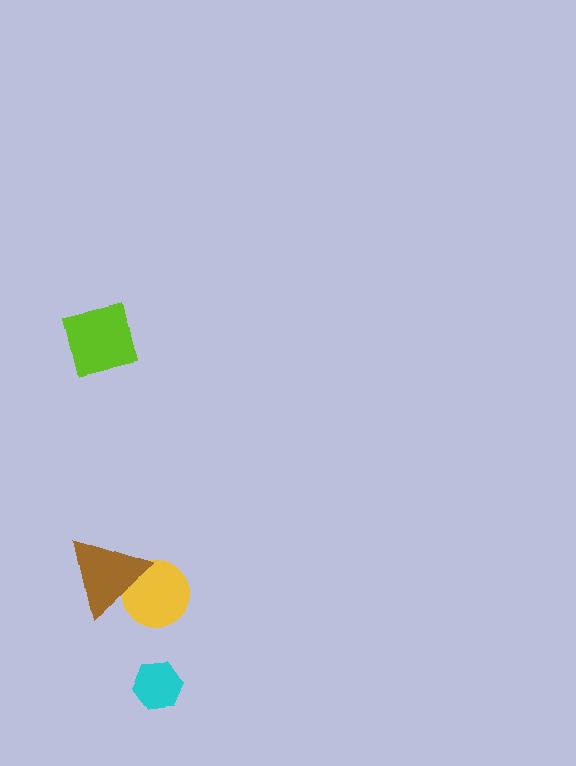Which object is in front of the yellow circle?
The brown triangle is in front of the yellow circle.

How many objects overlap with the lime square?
0 objects overlap with the lime square.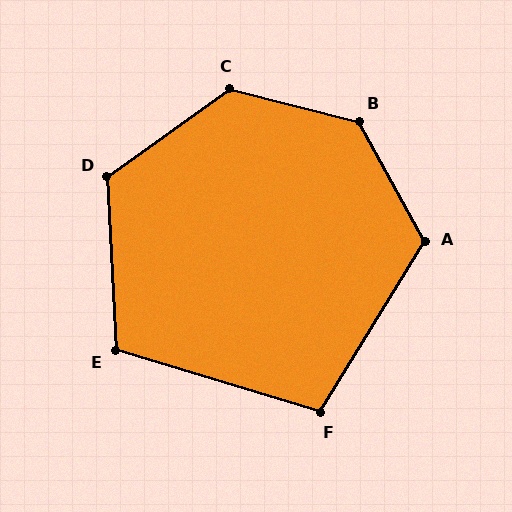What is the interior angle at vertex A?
Approximately 120 degrees (obtuse).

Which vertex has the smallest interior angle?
F, at approximately 105 degrees.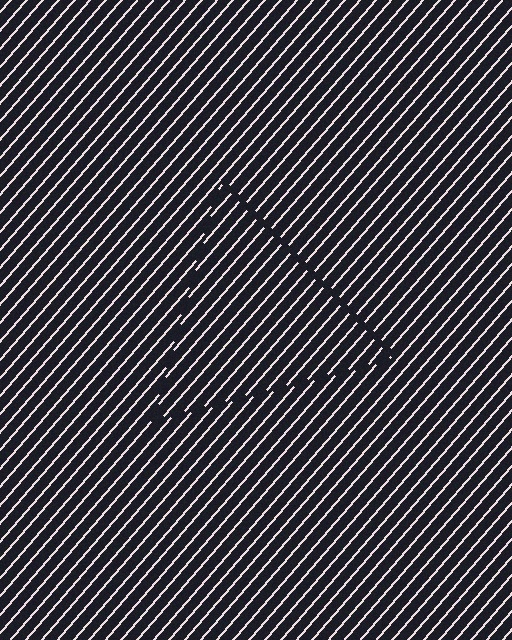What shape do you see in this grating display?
An illusory triangle. The interior of the shape contains the same grating, shifted by half a period — the contour is defined by the phase discontinuity where line-ends from the inner and outer gratings abut.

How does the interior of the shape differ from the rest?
The interior of the shape contains the same grating, shifted by half a period — the contour is defined by the phase discontinuity where line-ends from the inner and outer gratings abut.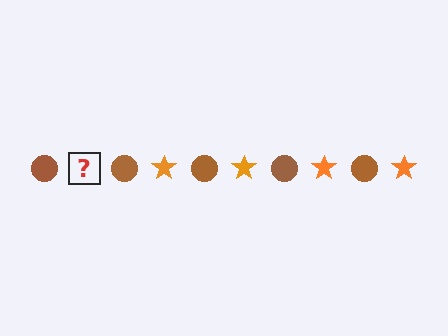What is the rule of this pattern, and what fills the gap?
The rule is that the pattern alternates between brown circle and orange star. The gap should be filled with an orange star.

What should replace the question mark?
The question mark should be replaced with an orange star.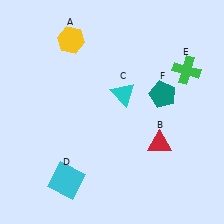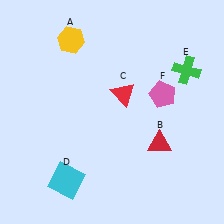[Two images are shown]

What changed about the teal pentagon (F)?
In Image 1, F is teal. In Image 2, it changed to pink.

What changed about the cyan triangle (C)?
In Image 1, C is cyan. In Image 2, it changed to red.